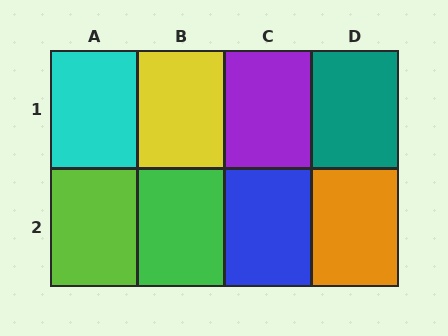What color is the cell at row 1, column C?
Purple.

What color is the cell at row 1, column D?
Teal.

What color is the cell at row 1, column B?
Yellow.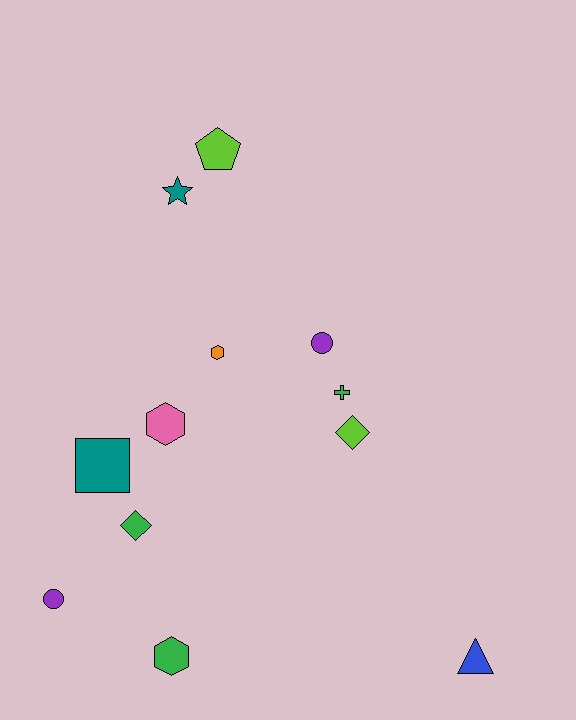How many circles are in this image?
There are 2 circles.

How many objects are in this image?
There are 12 objects.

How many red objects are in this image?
There are no red objects.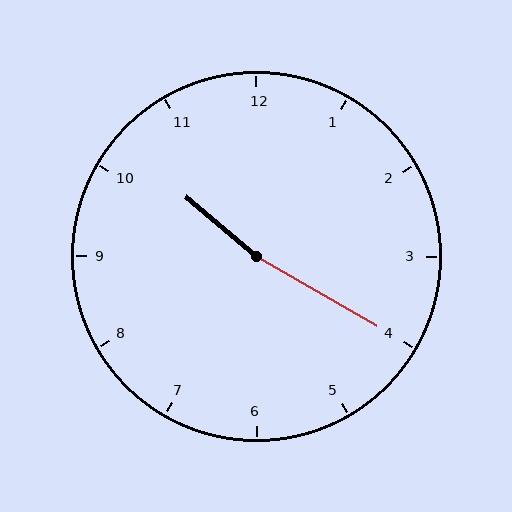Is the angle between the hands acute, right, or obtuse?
It is obtuse.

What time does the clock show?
10:20.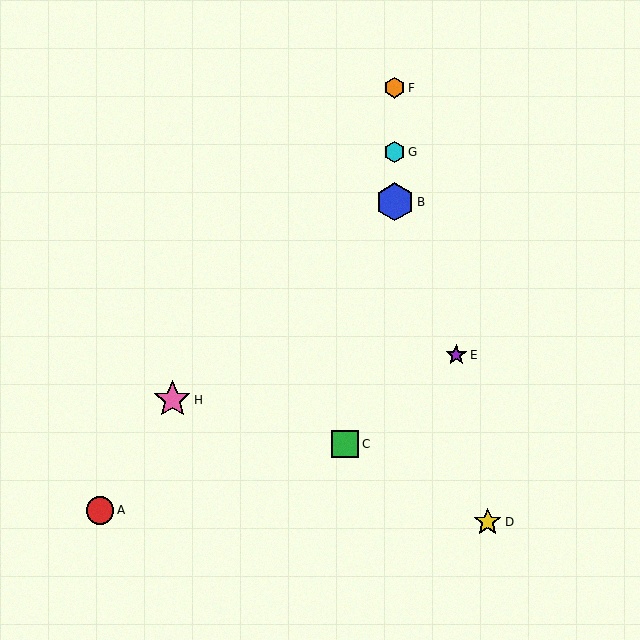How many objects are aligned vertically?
3 objects (B, F, G) are aligned vertically.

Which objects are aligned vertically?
Objects B, F, G are aligned vertically.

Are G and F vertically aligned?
Yes, both are at x≈395.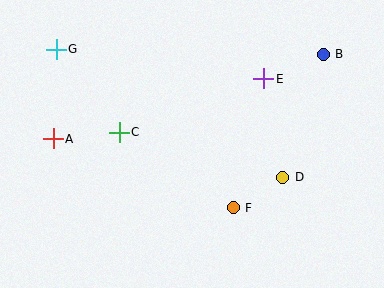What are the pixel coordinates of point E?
Point E is at (264, 79).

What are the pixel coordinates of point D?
Point D is at (283, 177).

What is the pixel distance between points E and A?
The distance between E and A is 219 pixels.